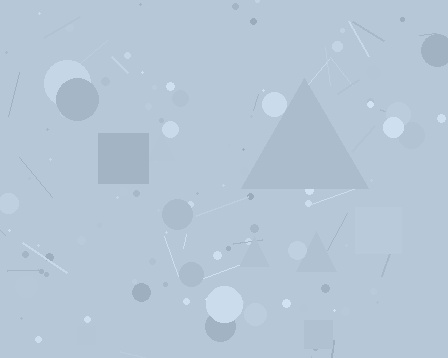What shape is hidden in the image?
A triangle is hidden in the image.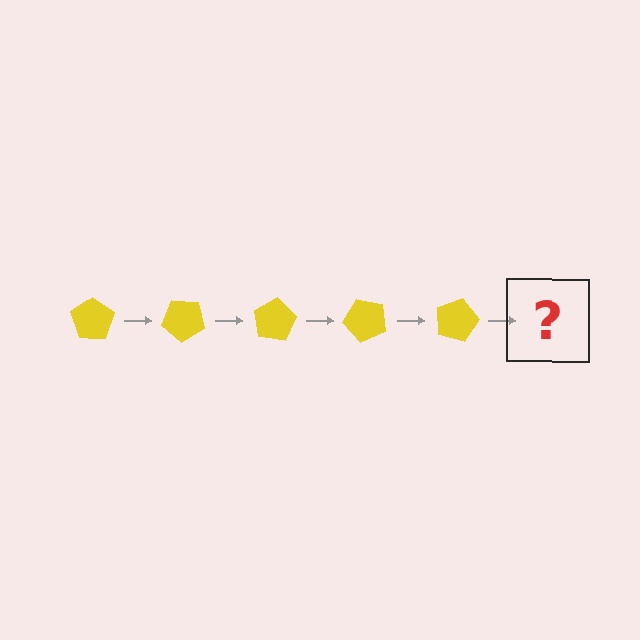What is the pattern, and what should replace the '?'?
The pattern is that the pentagon rotates 40 degrees each step. The '?' should be a yellow pentagon rotated 200 degrees.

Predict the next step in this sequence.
The next step is a yellow pentagon rotated 200 degrees.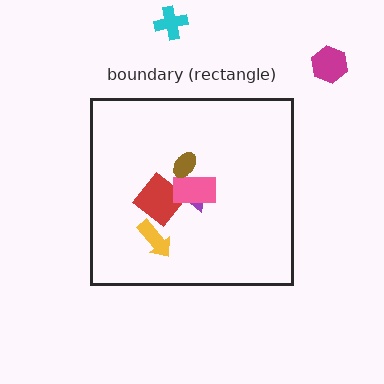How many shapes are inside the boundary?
5 inside, 2 outside.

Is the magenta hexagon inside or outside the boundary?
Outside.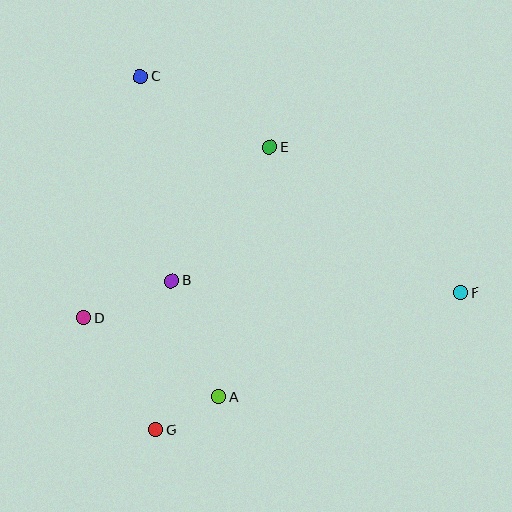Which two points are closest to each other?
Points A and G are closest to each other.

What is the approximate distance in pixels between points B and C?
The distance between B and C is approximately 207 pixels.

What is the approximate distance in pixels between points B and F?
The distance between B and F is approximately 290 pixels.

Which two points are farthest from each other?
Points C and F are farthest from each other.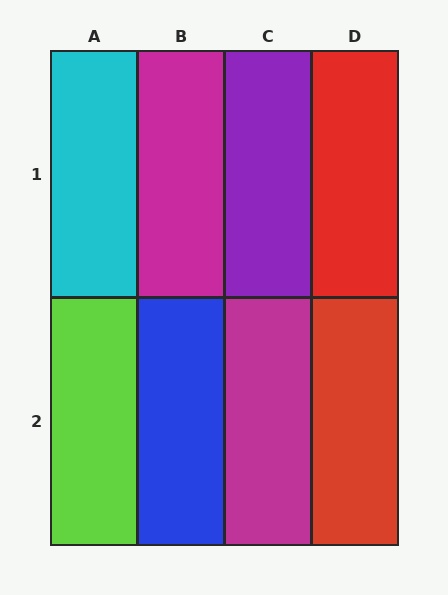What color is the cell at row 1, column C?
Purple.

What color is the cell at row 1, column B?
Magenta.